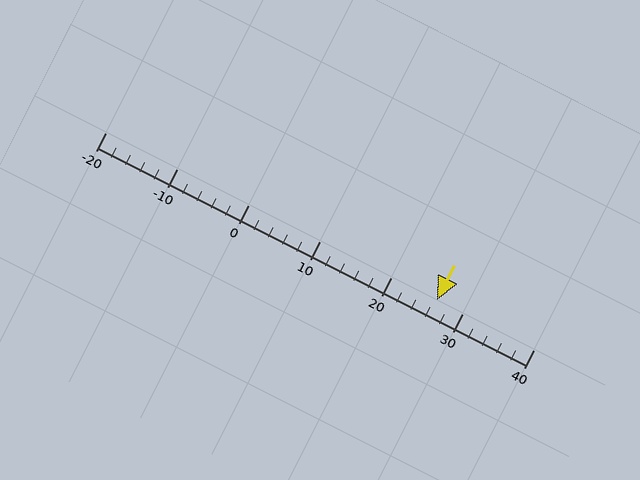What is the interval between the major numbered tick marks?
The major tick marks are spaced 10 units apart.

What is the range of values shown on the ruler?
The ruler shows values from -20 to 40.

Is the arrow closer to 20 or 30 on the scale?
The arrow is closer to 30.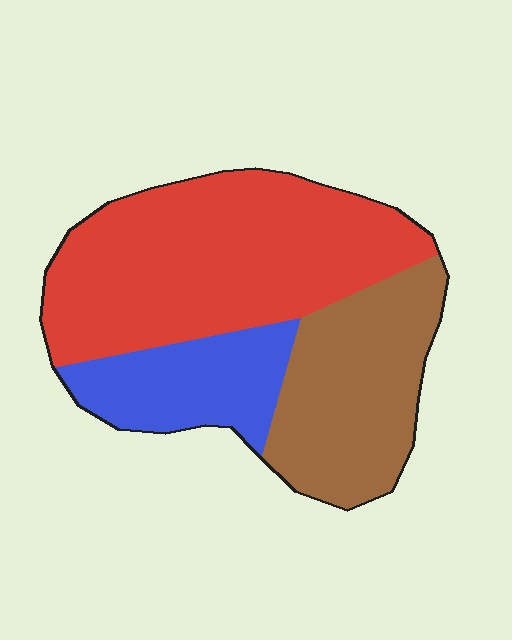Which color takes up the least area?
Blue, at roughly 20%.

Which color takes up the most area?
Red, at roughly 50%.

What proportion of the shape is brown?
Brown takes up about one third (1/3) of the shape.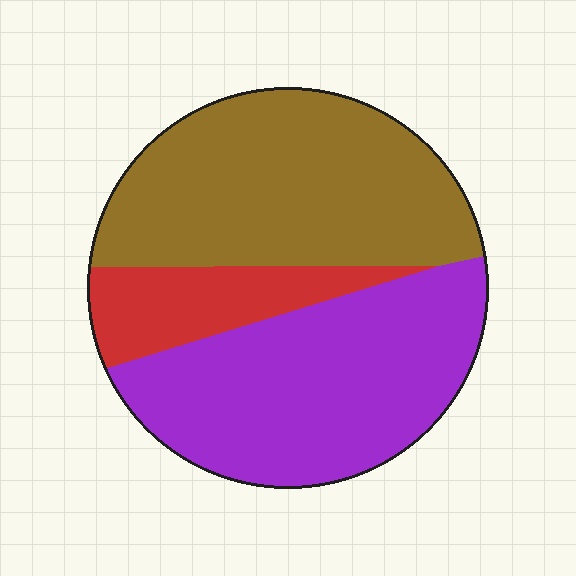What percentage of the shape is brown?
Brown takes up between a quarter and a half of the shape.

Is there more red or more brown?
Brown.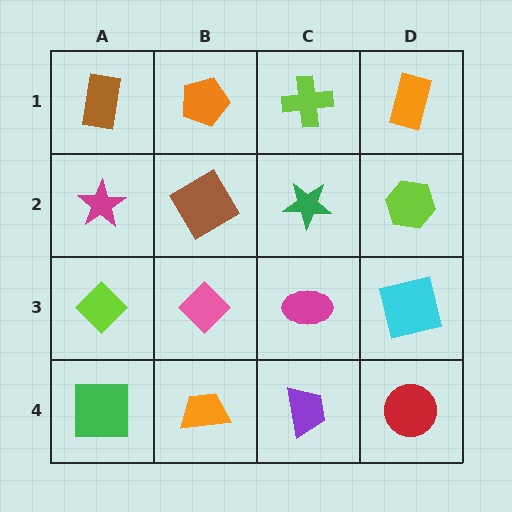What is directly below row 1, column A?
A magenta star.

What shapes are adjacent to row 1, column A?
A magenta star (row 2, column A), an orange pentagon (row 1, column B).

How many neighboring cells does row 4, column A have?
2.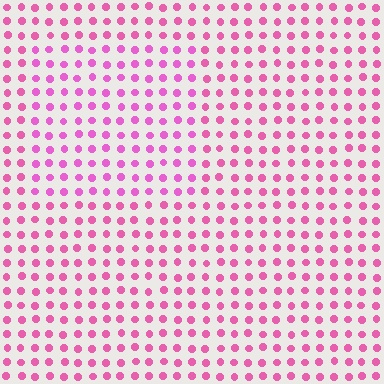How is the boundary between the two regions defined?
The boundary is defined purely by a slight shift in hue (about 16 degrees). Spacing, size, and orientation are identical on both sides.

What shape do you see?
I see a rectangle.